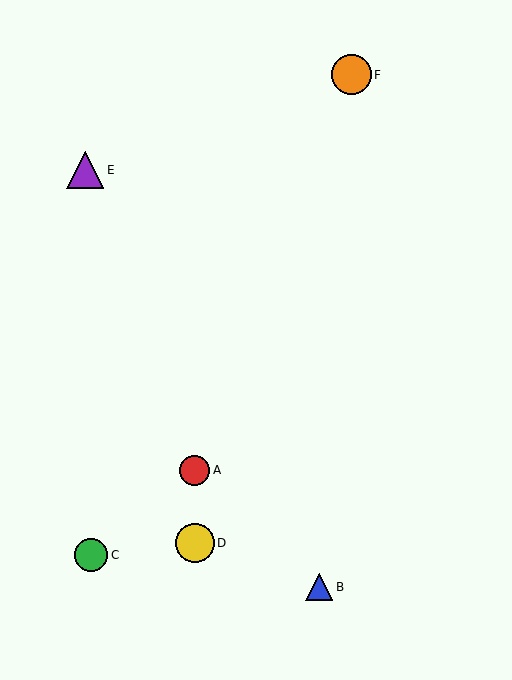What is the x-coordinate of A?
Object A is at x≈195.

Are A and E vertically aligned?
No, A is at x≈195 and E is at x≈85.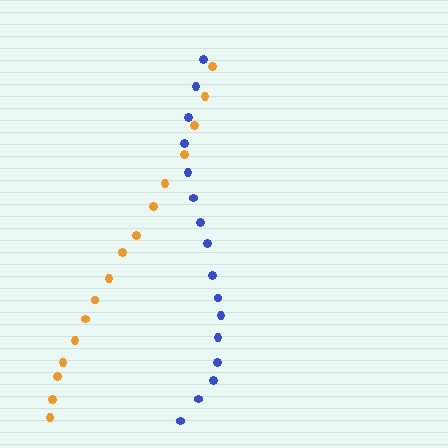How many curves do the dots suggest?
There are 2 distinct paths.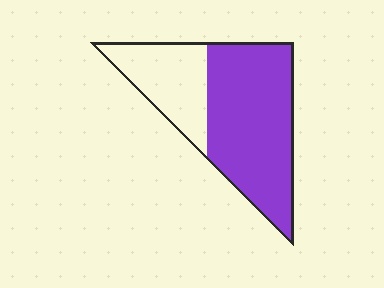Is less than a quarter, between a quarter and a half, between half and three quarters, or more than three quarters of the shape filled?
Between half and three quarters.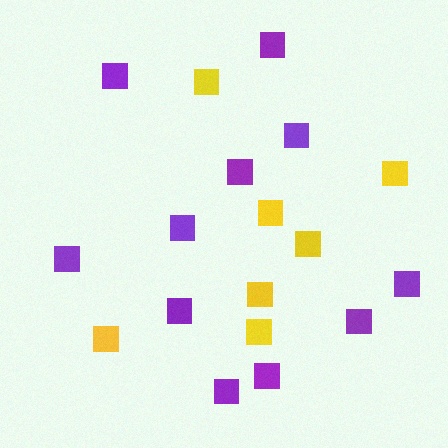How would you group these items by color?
There are 2 groups: one group of purple squares (11) and one group of yellow squares (7).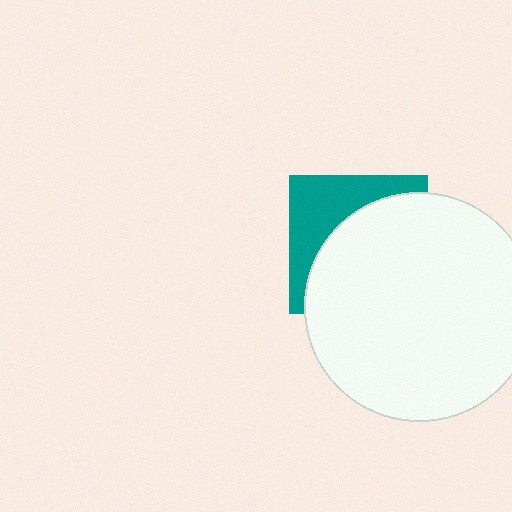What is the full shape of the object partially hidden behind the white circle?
The partially hidden object is a teal square.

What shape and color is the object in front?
The object in front is a white circle.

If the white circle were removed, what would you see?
You would see the complete teal square.